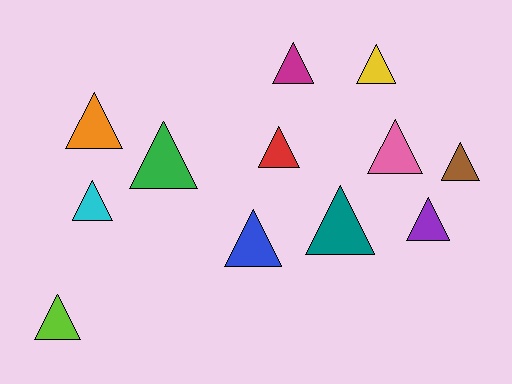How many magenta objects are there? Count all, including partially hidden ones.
There is 1 magenta object.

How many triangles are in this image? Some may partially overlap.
There are 12 triangles.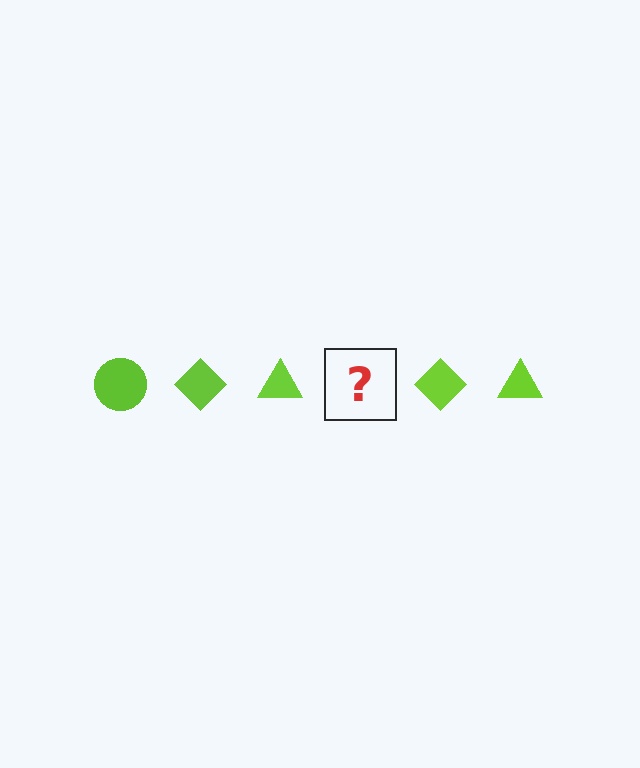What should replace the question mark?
The question mark should be replaced with a lime circle.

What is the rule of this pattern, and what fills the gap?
The rule is that the pattern cycles through circle, diamond, triangle shapes in lime. The gap should be filled with a lime circle.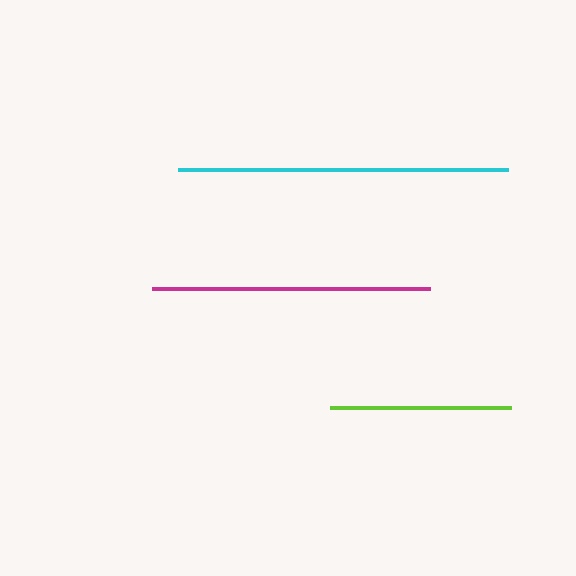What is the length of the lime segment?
The lime segment is approximately 181 pixels long.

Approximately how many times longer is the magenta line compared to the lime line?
The magenta line is approximately 1.5 times the length of the lime line.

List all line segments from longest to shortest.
From longest to shortest: cyan, magenta, lime.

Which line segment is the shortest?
The lime line is the shortest at approximately 181 pixels.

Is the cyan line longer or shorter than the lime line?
The cyan line is longer than the lime line.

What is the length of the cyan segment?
The cyan segment is approximately 330 pixels long.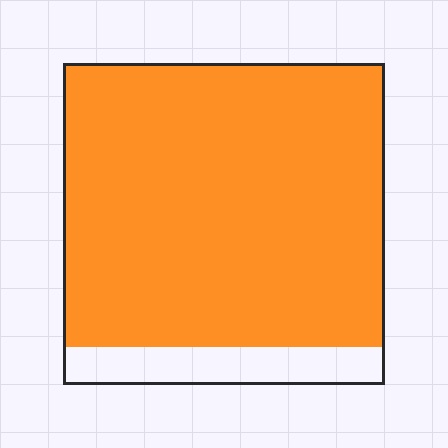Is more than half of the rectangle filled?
Yes.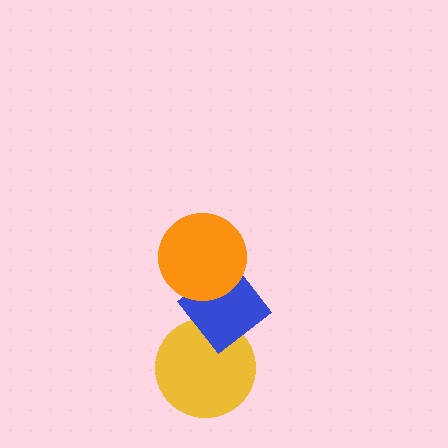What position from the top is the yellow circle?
The yellow circle is 3rd from the top.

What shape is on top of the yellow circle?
The blue diamond is on top of the yellow circle.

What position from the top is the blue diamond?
The blue diamond is 2nd from the top.